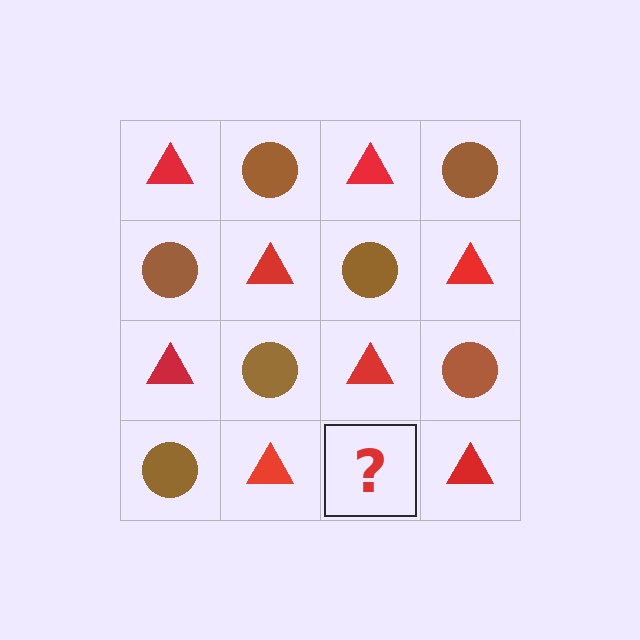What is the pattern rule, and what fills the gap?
The rule is that it alternates red triangle and brown circle in a checkerboard pattern. The gap should be filled with a brown circle.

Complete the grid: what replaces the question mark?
The question mark should be replaced with a brown circle.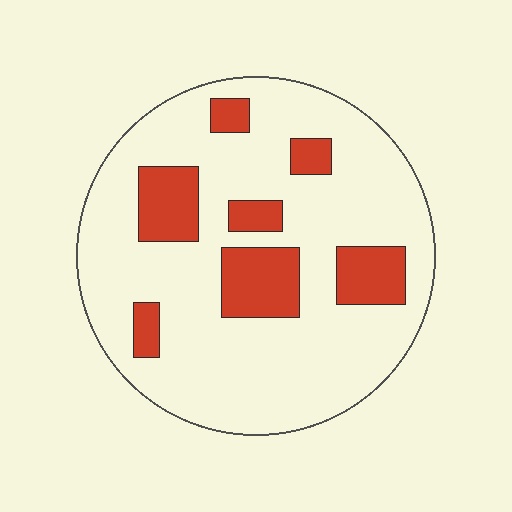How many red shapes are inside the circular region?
7.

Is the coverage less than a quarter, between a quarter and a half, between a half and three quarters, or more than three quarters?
Less than a quarter.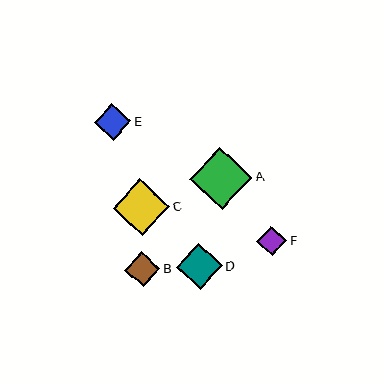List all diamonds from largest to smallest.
From largest to smallest: A, C, D, E, B, F.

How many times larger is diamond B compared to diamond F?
Diamond B is approximately 1.2 times the size of diamond F.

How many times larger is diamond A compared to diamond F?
Diamond A is approximately 2.1 times the size of diamond F.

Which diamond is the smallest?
Diamond F is the smallest with a size of approximately 30 pixels.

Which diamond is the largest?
Diamond A is the largest with a size of approximately 62 pixels.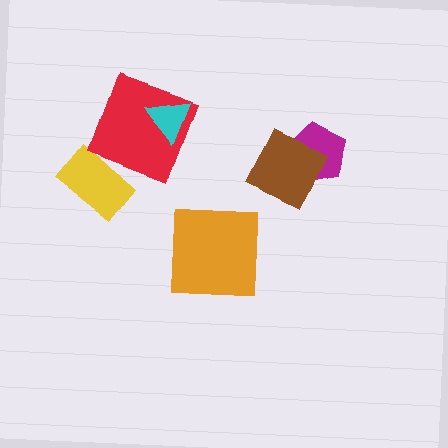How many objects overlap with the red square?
1 object overlaps with the red square.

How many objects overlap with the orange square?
0 objects overlap with the orange square.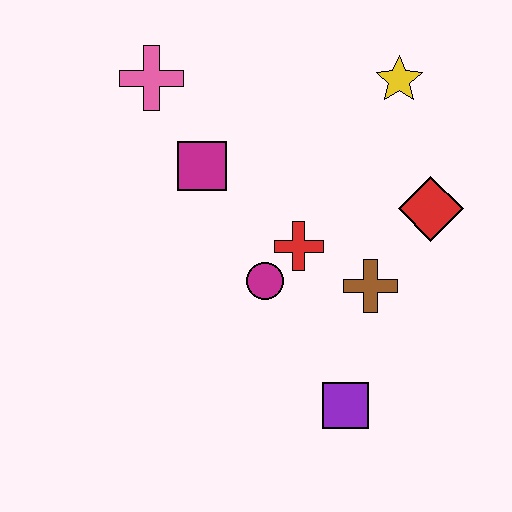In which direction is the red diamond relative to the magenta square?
The red diamond is to the right of the magenta square.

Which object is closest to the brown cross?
The red cross is closest to the brown cross.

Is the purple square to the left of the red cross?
No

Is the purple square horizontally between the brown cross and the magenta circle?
Yes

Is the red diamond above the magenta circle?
Yes